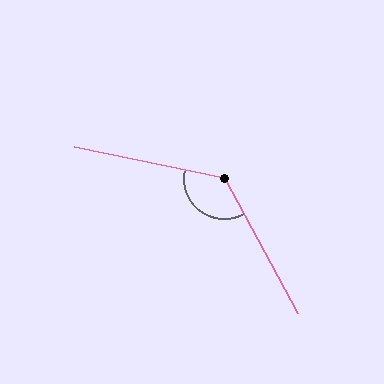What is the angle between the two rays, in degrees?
Approximately 130 degrees.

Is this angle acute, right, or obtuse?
It is obtuse.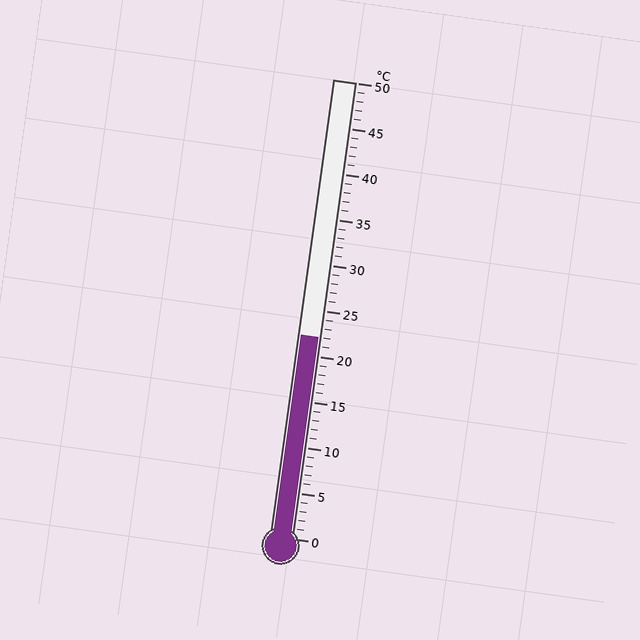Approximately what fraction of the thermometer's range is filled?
The thermometer is filled to approximately 45% of its range.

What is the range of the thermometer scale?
The thermometer scale ranges from 0°C to 50°C.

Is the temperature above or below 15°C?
The temperature is above 15°C.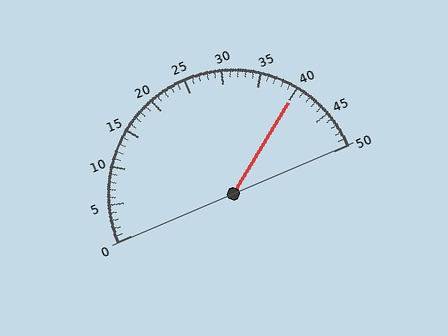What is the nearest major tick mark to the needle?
The nearest major tick mark is 40.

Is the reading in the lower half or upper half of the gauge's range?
The reading is in the upper half of the range (0 to 50).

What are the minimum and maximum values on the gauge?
The gauge ranges from 0 to 50.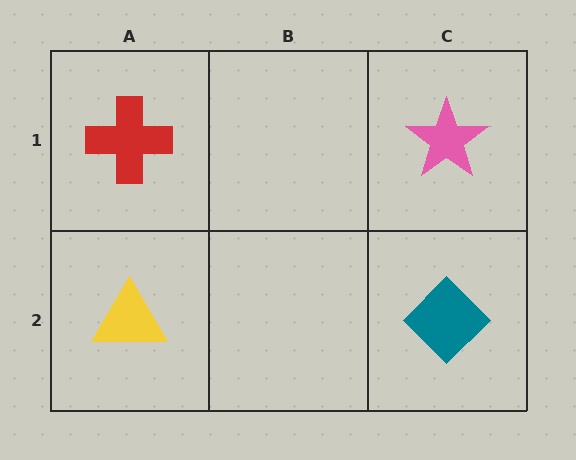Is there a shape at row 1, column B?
No, that cell is empty.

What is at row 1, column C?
A pink star.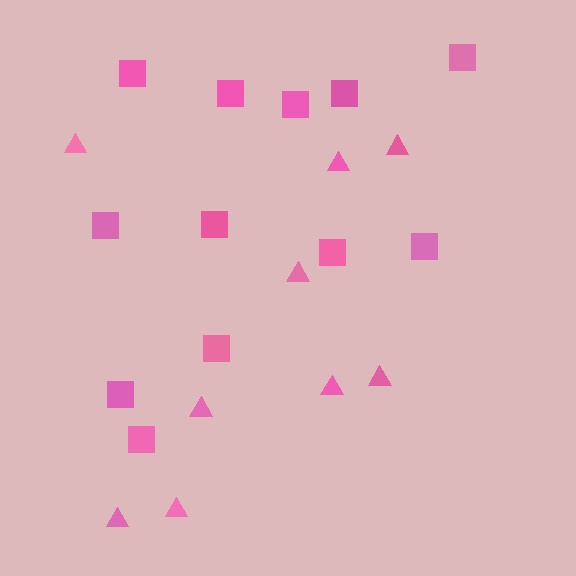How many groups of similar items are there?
There are 2 groups: one group of triangles (9) and one group of squares (12).